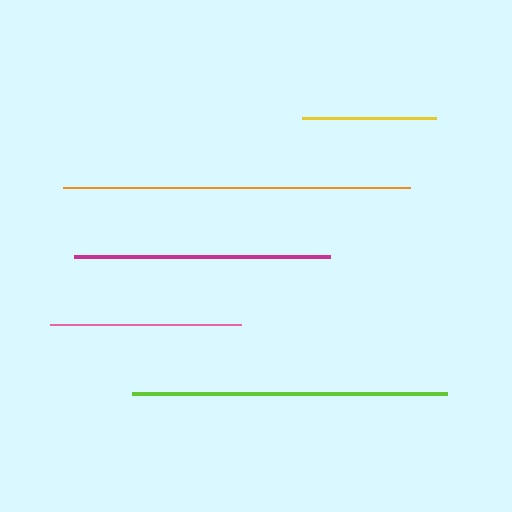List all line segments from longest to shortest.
From longest to shortest: orange, lime, magenta, pink, yellow.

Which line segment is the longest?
The orange line is the longest at approximately 347 pixels.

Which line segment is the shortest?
The yellow line is the shortest at approximately 134 pixels.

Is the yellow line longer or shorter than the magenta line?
The magenta line is longer than the yellow line.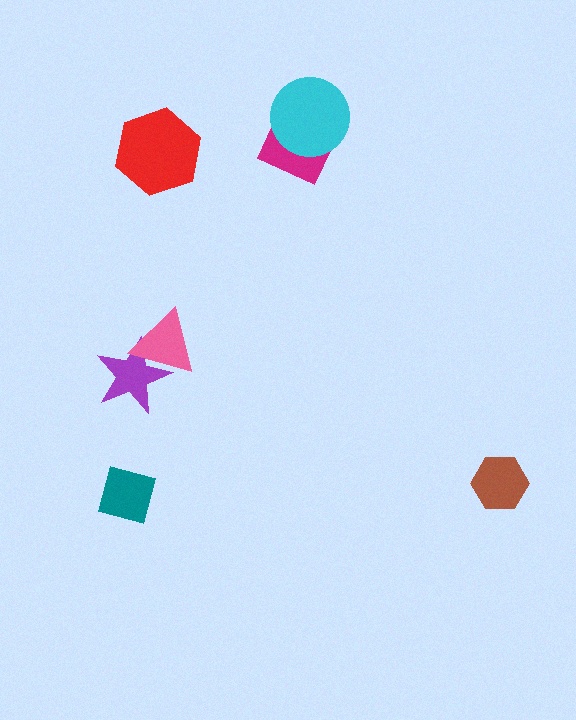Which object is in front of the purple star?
The pink triangle is in front of the purple star.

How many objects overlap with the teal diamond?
0 objects overlap with the teal diamond.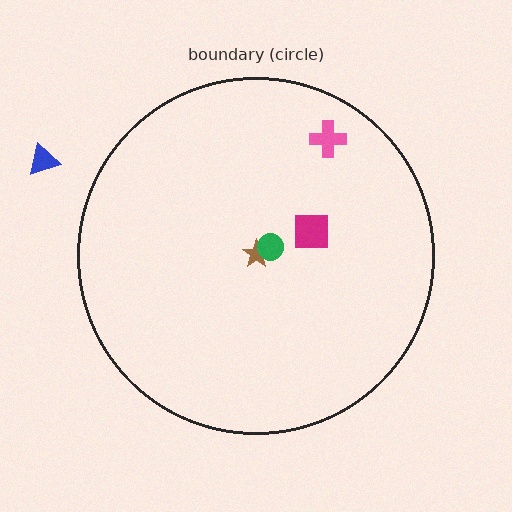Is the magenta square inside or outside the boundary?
Inside.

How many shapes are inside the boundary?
4 inside, 1 outside.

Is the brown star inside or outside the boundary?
Inside.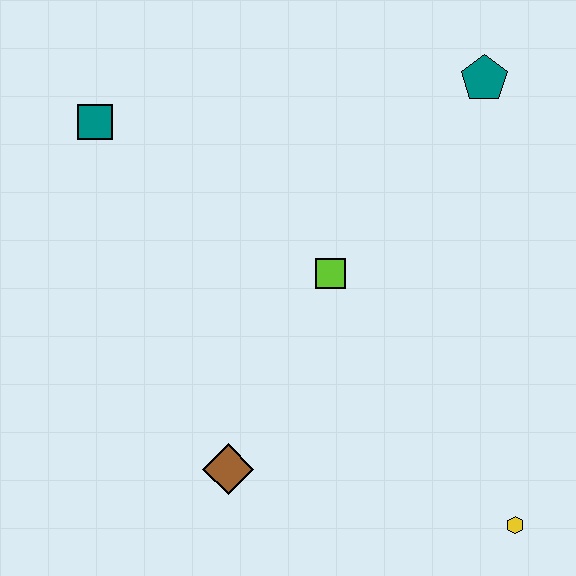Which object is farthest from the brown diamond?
The teal pentagon is farthest from the brown diamond.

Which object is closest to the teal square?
The lime square is closest to the teal square.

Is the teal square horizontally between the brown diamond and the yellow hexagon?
No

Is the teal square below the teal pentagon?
Yes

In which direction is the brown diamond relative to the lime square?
The brown diamond is below the lime square.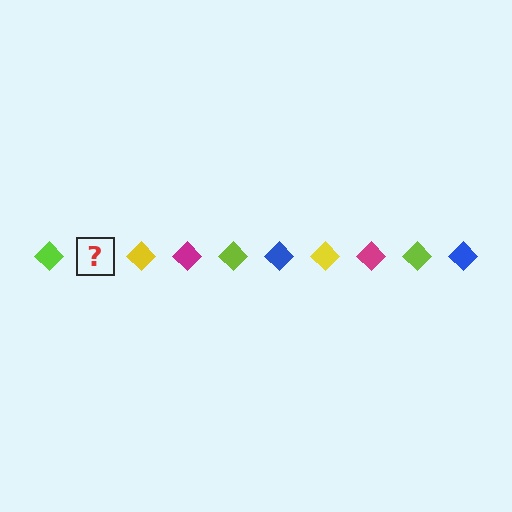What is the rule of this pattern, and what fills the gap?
The rule is that the pattern cycles through lime, blue, yellow, magenta diamonds. The gap should be filled with a blue diamond.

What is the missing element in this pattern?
The missing element is a blue diamond.